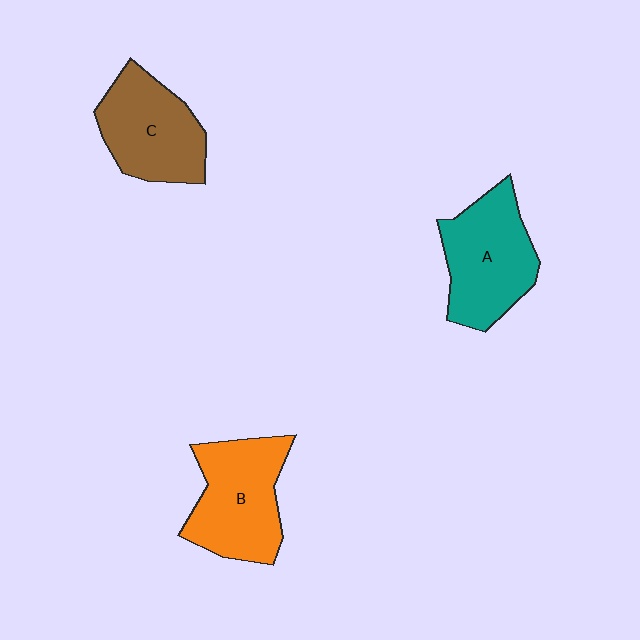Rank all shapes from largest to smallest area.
From largest to smallest: B (orange), A (teal), C (brown).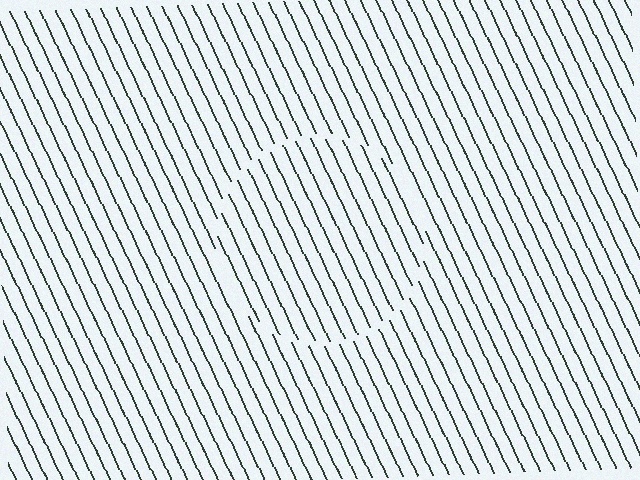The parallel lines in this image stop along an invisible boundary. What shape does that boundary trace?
An illusory circle. The interior of the shape contains the same grating, shifted by half a period — the contour is defined by the phase discontinuity where line-ends from the inner and outer gratings abut.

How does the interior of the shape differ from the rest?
The interior of the shape contains the same grating, shifted by half a period — the contour is defined by the phase discontinuity where line-ends from the inner and outer gratings abut.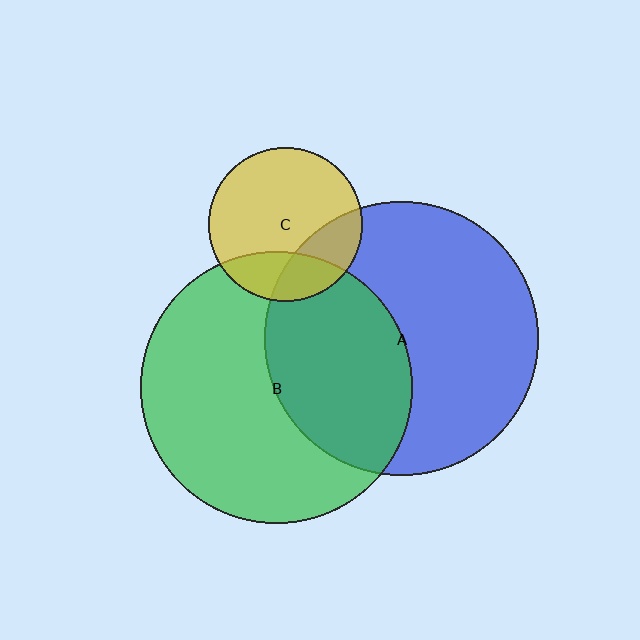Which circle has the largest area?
Circle A (blue).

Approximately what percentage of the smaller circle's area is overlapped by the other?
Approximately 25%.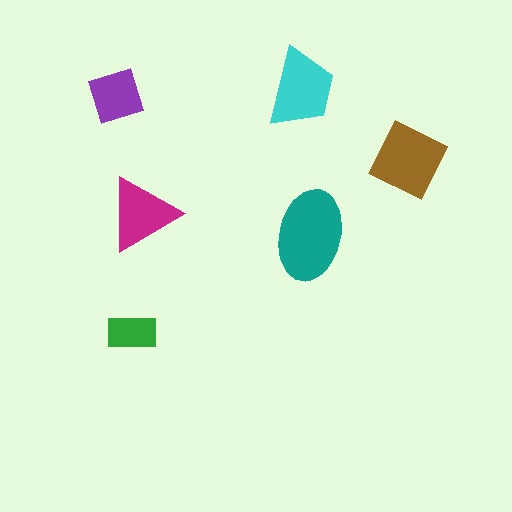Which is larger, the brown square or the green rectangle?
The brown square.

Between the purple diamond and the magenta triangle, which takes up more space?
The magenta triangle.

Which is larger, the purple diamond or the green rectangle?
The purple diamond.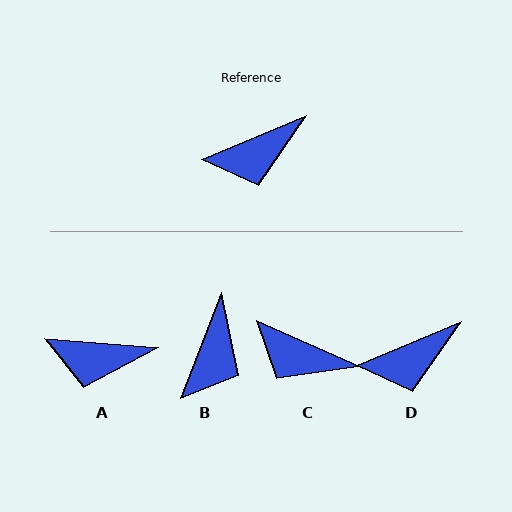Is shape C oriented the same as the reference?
No, it is off by about 47 degrees.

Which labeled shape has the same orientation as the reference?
D.